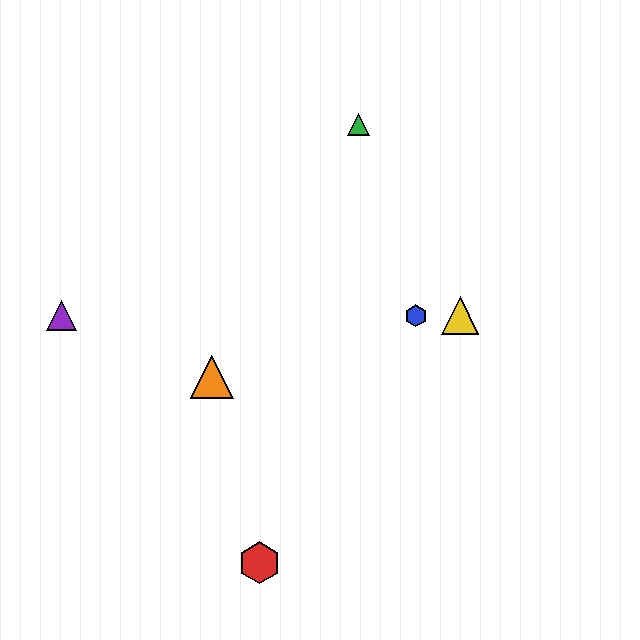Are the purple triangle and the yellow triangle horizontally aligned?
Yes, both are at y≈316.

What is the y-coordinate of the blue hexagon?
The blue hexagon is at y≈316.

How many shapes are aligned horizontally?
3 shapes (the blue hexagon, the yellow triangle, the purple triangle) are aligned horizontally.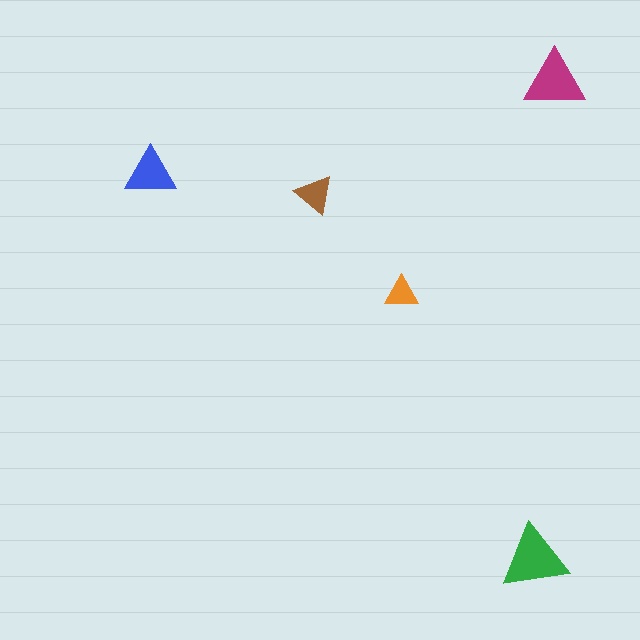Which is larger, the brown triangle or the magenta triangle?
The magenta one.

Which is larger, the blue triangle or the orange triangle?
The blue one.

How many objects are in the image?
There are 5 objects in the image.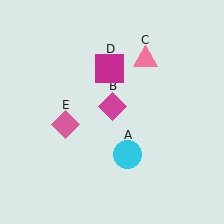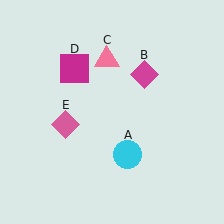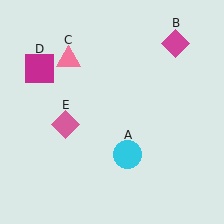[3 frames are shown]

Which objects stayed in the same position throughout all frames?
Cyan circle (object A) and pink diamond (object E) remained stationary.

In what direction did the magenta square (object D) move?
The magenta square (object D) moved left.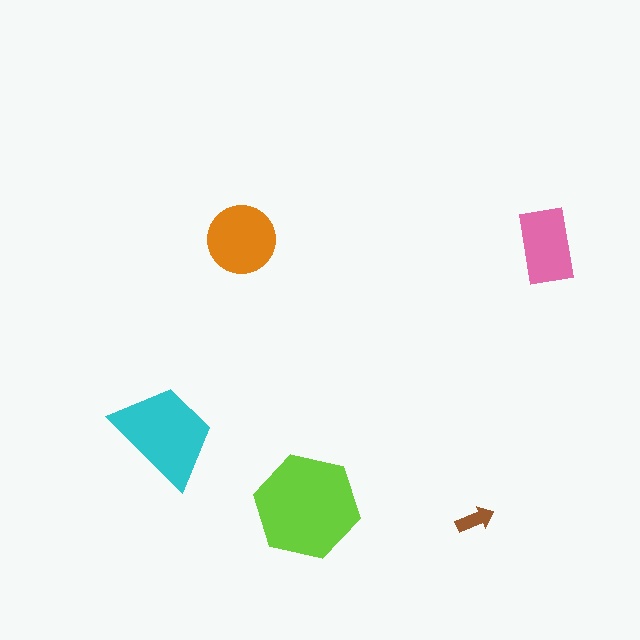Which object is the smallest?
The brown arrow.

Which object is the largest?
The lime hexagon.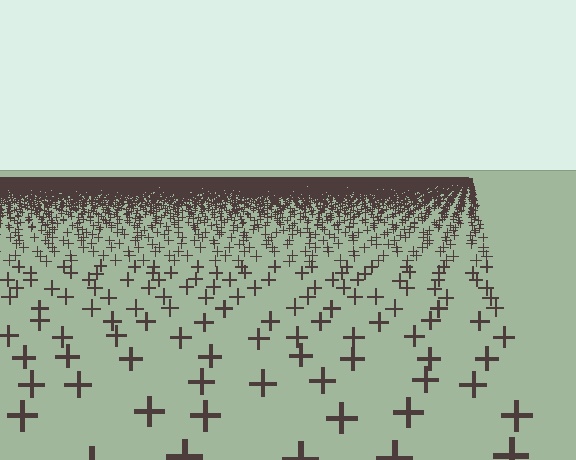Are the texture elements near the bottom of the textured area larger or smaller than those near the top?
Larger. Near the bottom, elements are closer to the viewer and appear at a bigger on-screen size.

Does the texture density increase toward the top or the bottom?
Density increases toward the top.